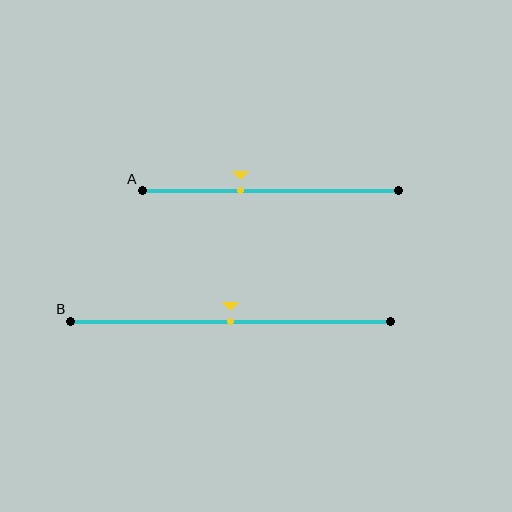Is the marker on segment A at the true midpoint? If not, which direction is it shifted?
No, the marker on segment A is shifted to the left by about 12% of the segment length.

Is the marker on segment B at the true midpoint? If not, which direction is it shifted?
Yes, the marker on segment B is at the true midpoint.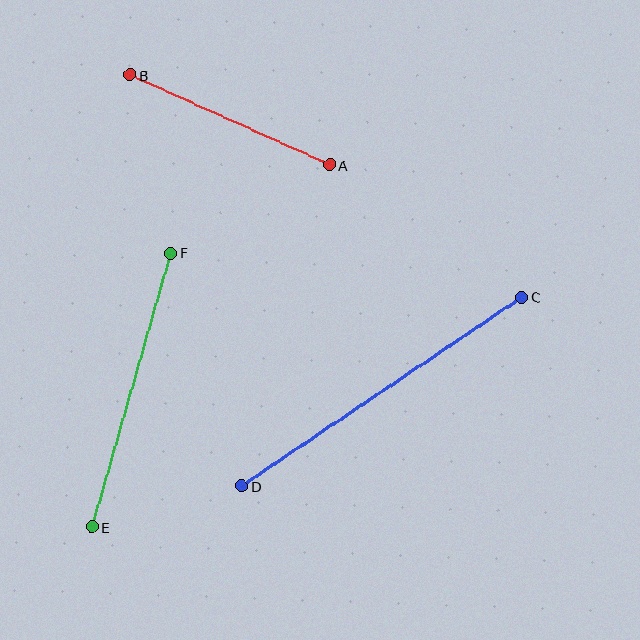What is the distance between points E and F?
The distance is approximately 285 pixels.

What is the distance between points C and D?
The distance is approximately 338 pixels.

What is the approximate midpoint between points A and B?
The midpoint is at approximately (230, 120) pixels.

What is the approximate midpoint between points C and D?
The midpoint is at approximately (382, 392) pixels.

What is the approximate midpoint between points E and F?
The midpoint is at approximately (132, 390) pixels.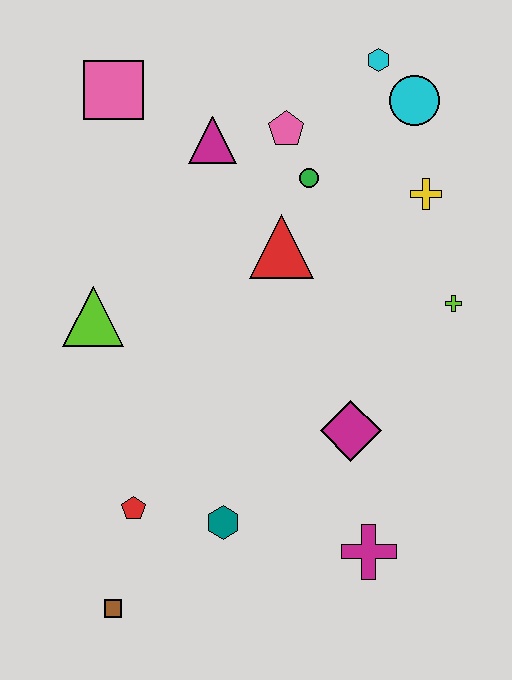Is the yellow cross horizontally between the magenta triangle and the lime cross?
Yes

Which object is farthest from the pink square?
The magenta cross is farthest from the pink square.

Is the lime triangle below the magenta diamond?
No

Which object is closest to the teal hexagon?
The red pentagon is closest to the teal hexagon.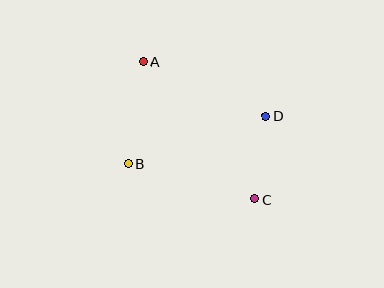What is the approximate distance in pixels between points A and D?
The distance between A and D is approximately 134 pixels.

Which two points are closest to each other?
Points C and D are closest to each other.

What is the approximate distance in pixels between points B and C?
The distance between B and C is approximately 131 pixels.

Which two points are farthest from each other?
Points A and C are farthest from each other.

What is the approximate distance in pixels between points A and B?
The distance between A and B is approximately 103 pixels.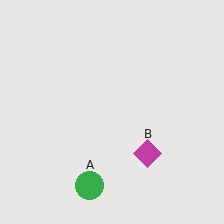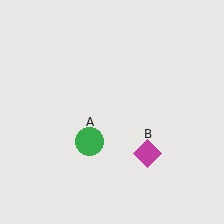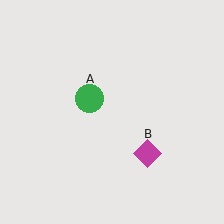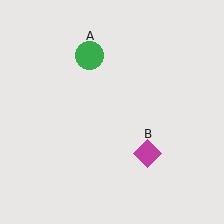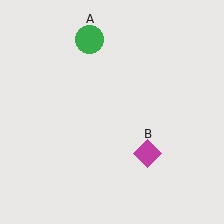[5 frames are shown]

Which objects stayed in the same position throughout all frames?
Magenta diamond (object B) remained stationary.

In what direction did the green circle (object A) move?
The green circle (object A) moved up.